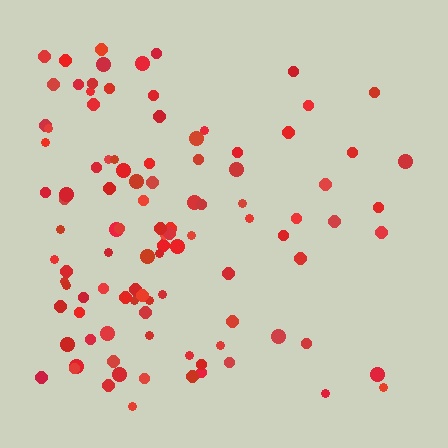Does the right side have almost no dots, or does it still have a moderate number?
Still a moderate number, just noticeably fewer than the left.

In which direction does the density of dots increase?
From right to left, with the left side densest.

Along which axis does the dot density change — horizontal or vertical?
Horizontal.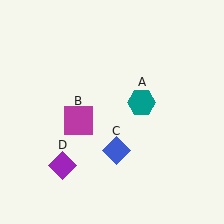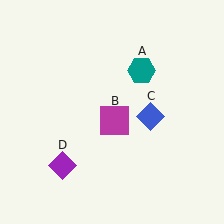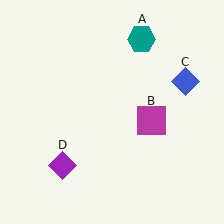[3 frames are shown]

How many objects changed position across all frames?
3 objects changed position: teal hexagon (object A), magenta square (object B), blue diamond (object C).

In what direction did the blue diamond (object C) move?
The blue diamond (object C) moved up and to the right.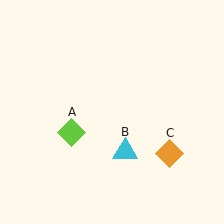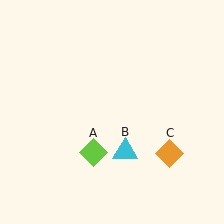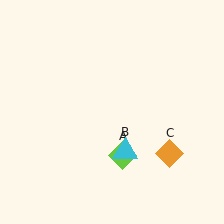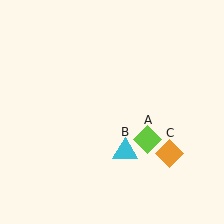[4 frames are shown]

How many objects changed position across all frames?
1 object changed position: lime diamond (object A).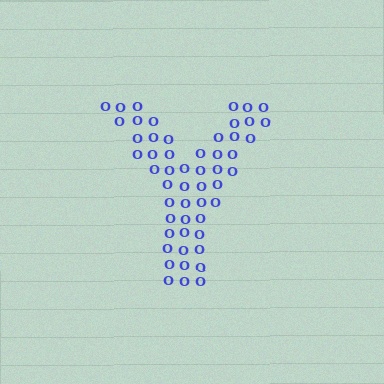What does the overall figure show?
The overall figure shows the letter Y.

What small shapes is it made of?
It is made of small letter O's.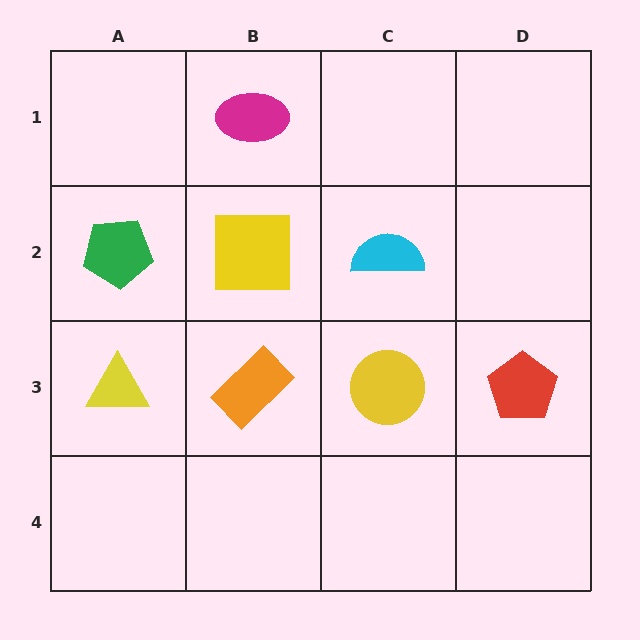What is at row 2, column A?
A green pentagon.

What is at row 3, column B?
An orange rectangle.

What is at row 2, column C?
A cyan semicircle.